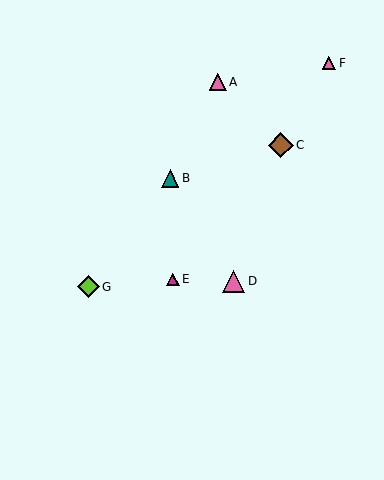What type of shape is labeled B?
Shape B is a teal triangle.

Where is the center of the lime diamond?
The center of the lime diamond is at (88, 287).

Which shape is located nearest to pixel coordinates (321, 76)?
The pink triangle (labeled F) at (329, 63) is nearest to that location.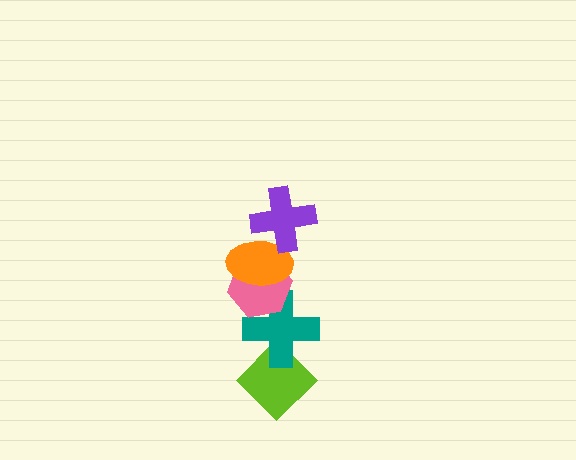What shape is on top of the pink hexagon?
The orange ellipse is on top of the pink hexagon.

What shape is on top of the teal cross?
The pink hexagon is on top of the teal cross.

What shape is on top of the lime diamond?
The teal cross is on top of the lime diamond.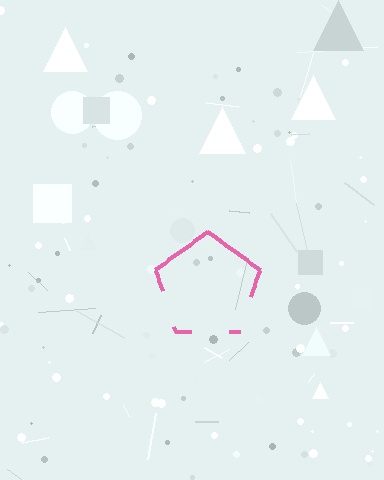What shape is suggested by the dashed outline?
The dashed outline suggests a pentagon.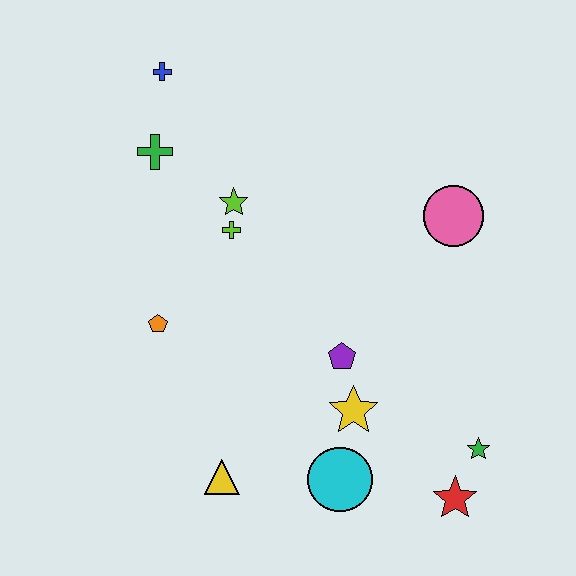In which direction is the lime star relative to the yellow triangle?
The lime star is above the yellow triangle.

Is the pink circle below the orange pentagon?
No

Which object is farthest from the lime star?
The red star is farthest from the lime star.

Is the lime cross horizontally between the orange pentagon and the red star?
Yes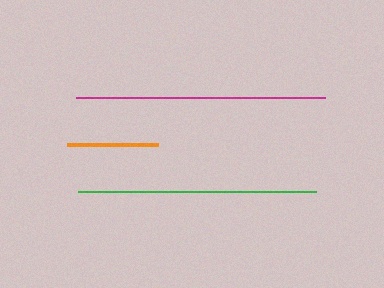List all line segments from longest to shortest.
From longest to shortest: magenta, green, orange.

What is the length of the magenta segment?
The magenta segment is approximately 249 pixels long.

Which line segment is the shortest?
The orange line is the shortest at approximately 91 pixels.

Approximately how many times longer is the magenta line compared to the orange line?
The magenta line is approximately 2.7 times the length of the orange line.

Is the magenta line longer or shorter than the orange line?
The magenta line is longer than the orange line.